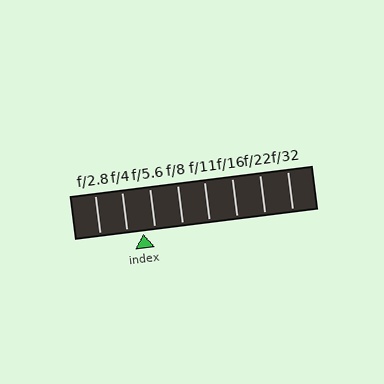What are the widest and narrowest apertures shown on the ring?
The widest aperture shown is f/2.8 and the narrowest is f/32.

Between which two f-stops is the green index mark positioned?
The index mark is between f/4 and f/5.6.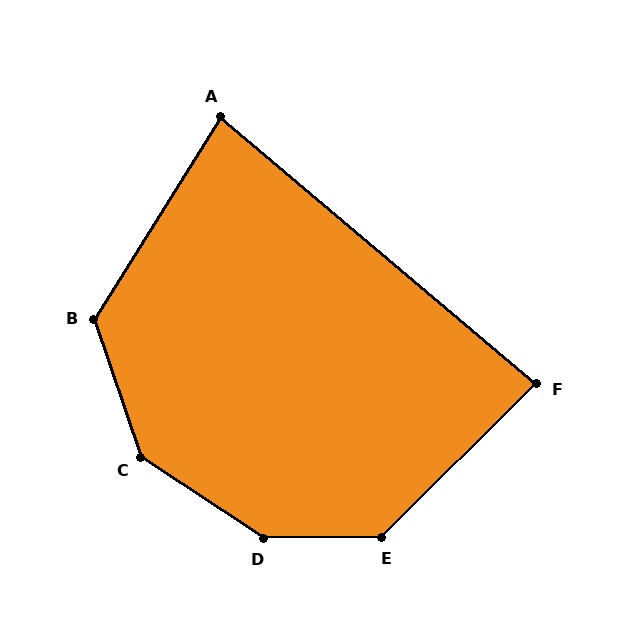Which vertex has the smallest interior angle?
A, at approximately 82 degrees.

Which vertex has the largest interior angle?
D, at approximately 146 degrees.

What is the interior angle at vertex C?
Approximately 142 degrees (obtuse).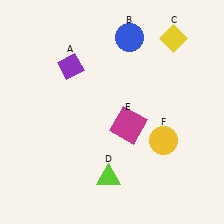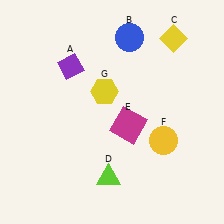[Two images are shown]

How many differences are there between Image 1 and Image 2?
There is 1 difference between the two images.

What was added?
A yellow hexagon (G) was added in Image 2.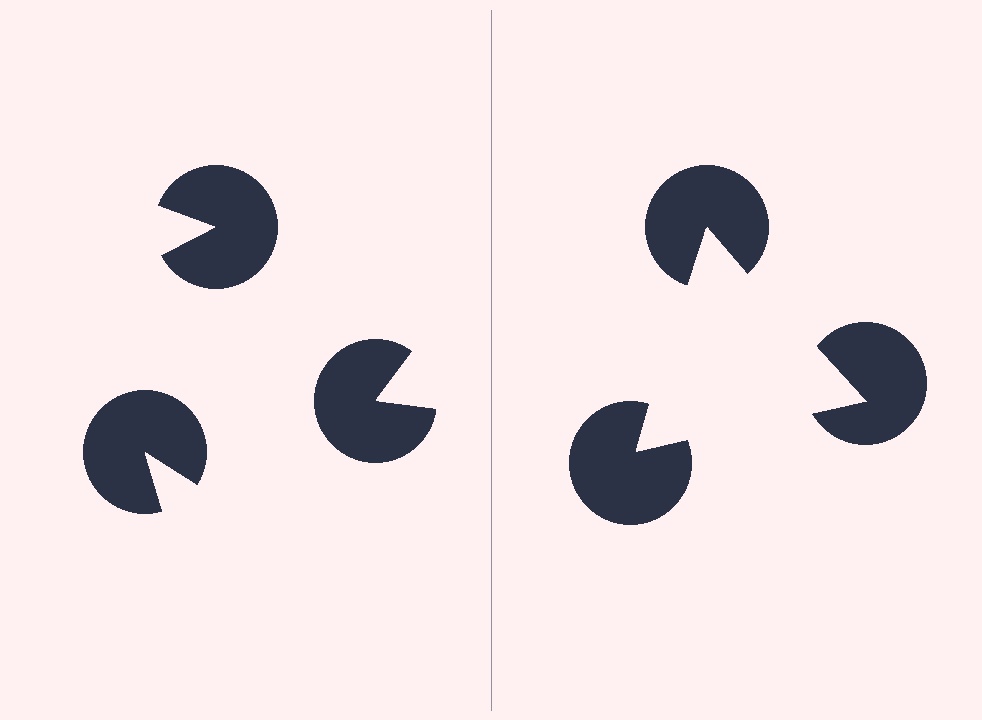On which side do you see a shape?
An illusory triangle appears on the right side. On the left side the wedge cuts are rotated, so no coherent shape forms.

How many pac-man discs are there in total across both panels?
6 — 3 on each side.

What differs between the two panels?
The pac-man discs are positioned identically on both sides; only the wedge orientations differ. On the right they align to a triangle; on the left they are misaligned.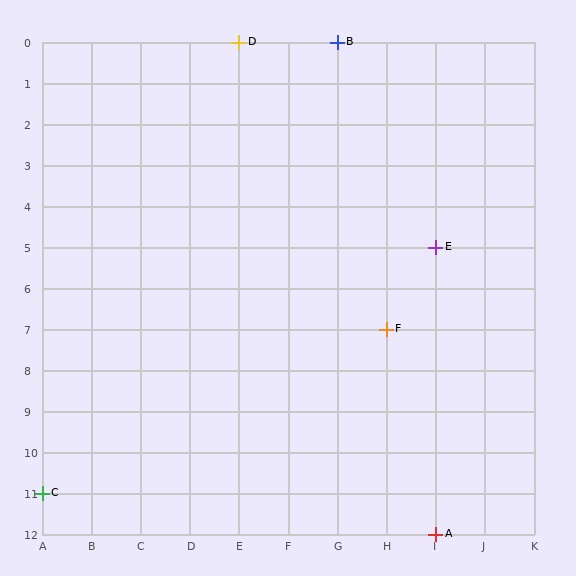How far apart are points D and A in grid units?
Points D and A are 4 columns and 12 rows apart (about 12.6 grid units diagonally).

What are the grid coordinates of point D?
Point D is at grid coordinates (E, 0).